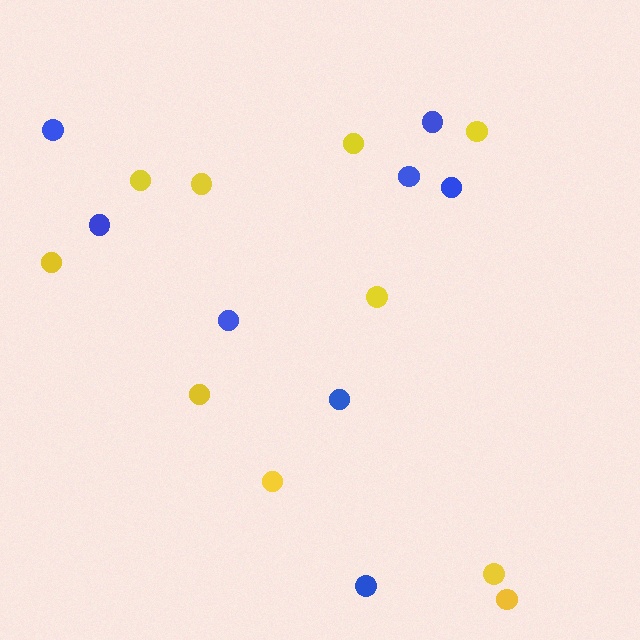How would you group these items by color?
There are 2 groups: one group of blue circles (8) and one group of yellow circles (10).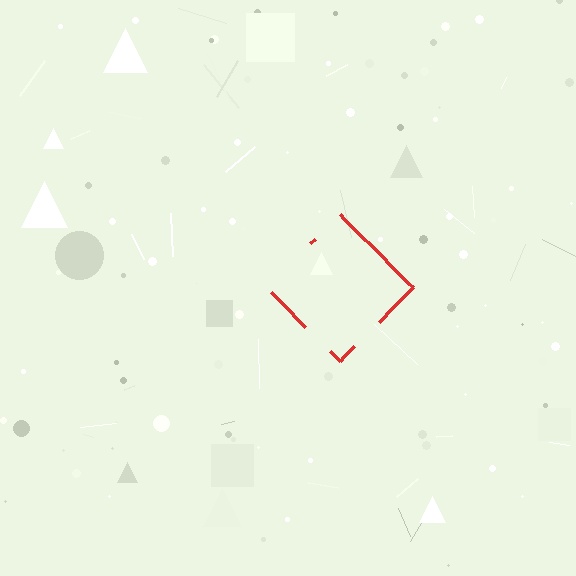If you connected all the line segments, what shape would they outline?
They would outline a diamond.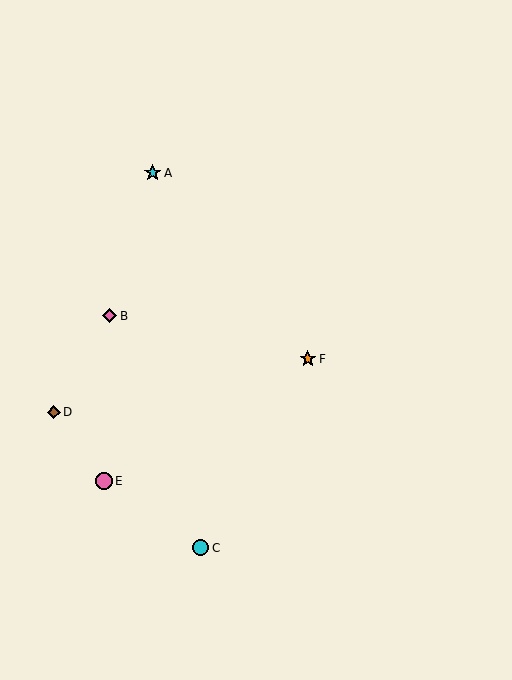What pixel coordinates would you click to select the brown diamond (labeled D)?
Click at (54, 412) to select the brown diamond D.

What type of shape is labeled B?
Shape B is a pink diamond.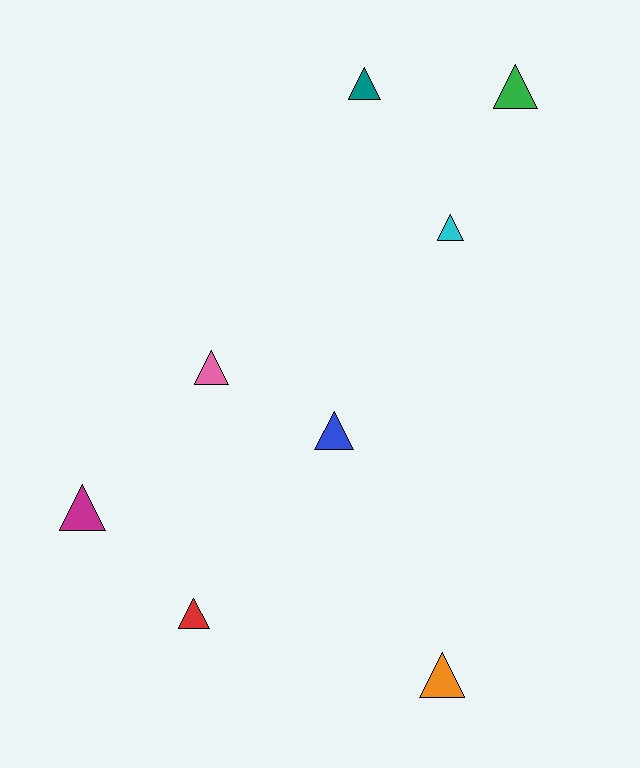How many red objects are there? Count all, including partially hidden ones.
There is 1 red object.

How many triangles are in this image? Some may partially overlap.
There are 8 triangles.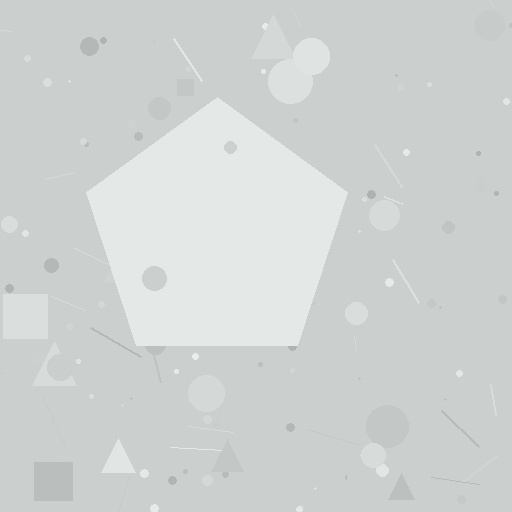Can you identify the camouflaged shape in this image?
The camouflaged shape is a pentagon.